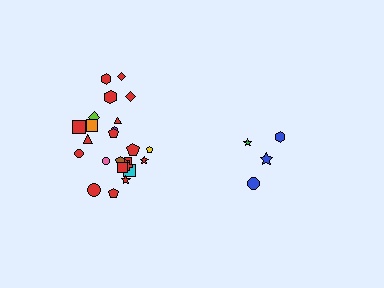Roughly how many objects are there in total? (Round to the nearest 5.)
Roughly 30 objects in total.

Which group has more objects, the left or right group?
The left group.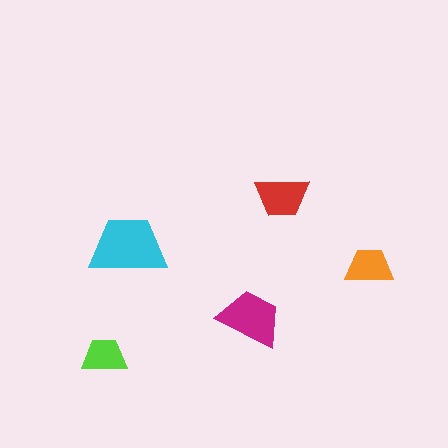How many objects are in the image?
There are 5 objects in the image.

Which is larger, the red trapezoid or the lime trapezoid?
The red one.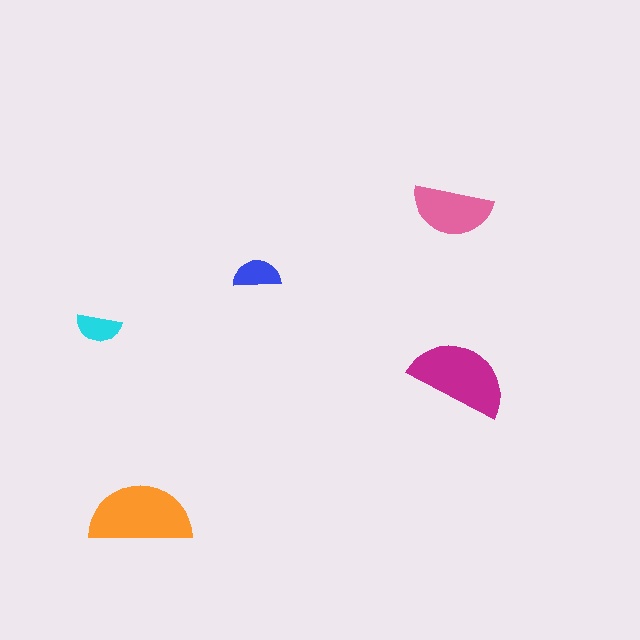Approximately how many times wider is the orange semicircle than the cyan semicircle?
About 2.5 times wider.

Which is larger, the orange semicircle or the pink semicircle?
The orange one.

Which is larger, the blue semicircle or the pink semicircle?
The pink one.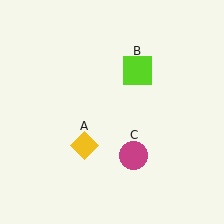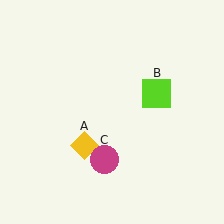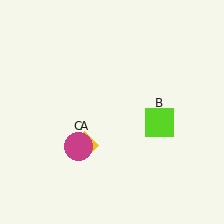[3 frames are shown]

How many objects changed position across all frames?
2 objects changed position: lime square (object B), magenta circle (object C).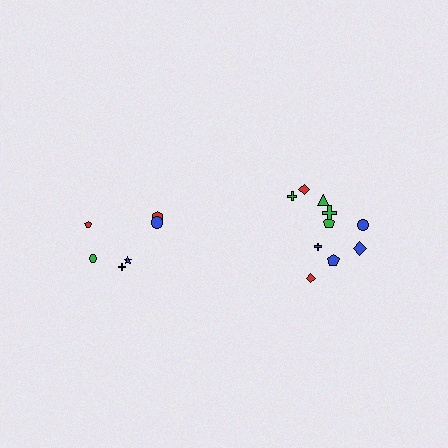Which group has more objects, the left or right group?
The right group.